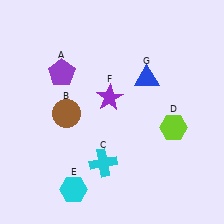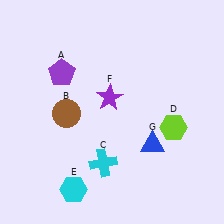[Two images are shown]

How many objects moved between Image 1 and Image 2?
1 object moved between the two images.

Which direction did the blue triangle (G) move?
The blue triangle (G) moved down.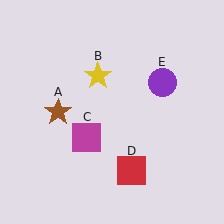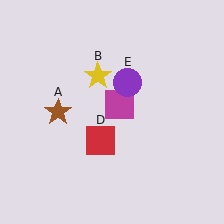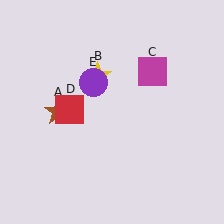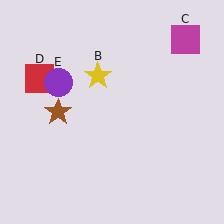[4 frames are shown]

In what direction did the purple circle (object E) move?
The purple circle (object E) moved left.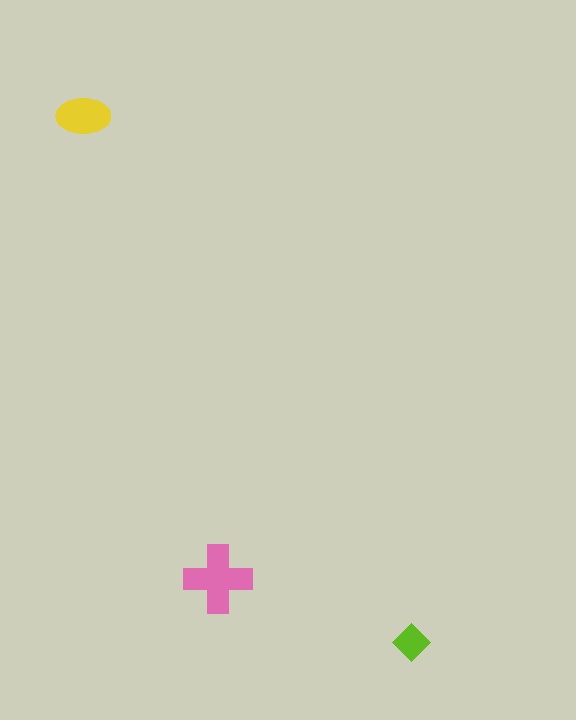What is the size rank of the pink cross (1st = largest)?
1st.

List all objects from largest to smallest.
The pink cross, the yellow ellipse, the lime diamond.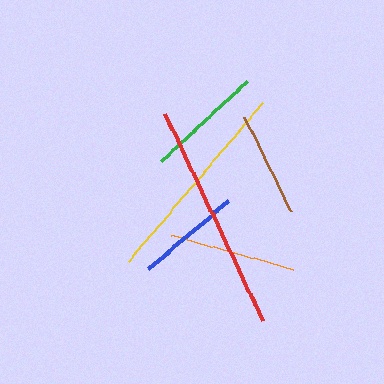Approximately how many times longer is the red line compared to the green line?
The red line is approximately 2.0 times the length of the green line.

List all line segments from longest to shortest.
From longest to shortest: red, yellow, orange, green, brown, blue.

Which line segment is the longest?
The red line is the longest at approximately 230 pixels.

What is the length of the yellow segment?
The yellow segment is approximately 207 pixels long.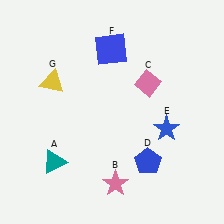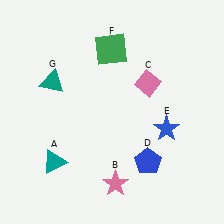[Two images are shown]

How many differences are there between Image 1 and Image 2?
There are 2 differences between the two images.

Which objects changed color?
F changed from blue to green. G changed from yellow to teal.